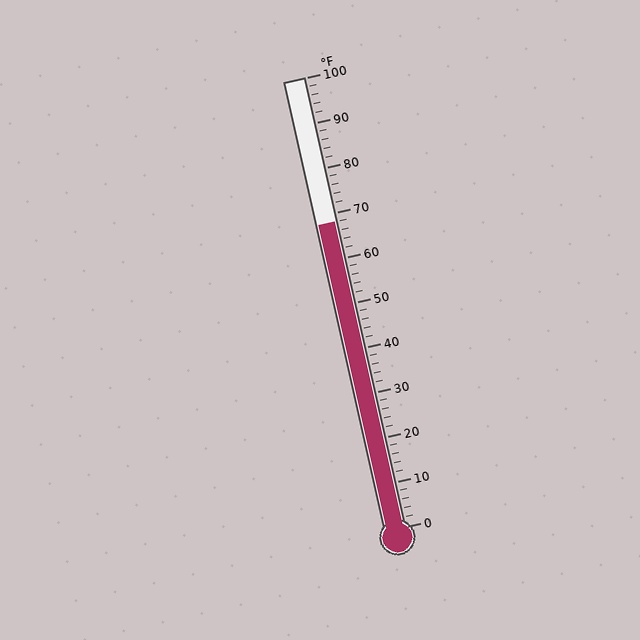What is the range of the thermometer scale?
The thermometer scale ranges from 0°F to 100°F.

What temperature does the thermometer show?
The thermometer shows approximately 68°F.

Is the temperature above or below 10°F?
The temperature is above 10°F.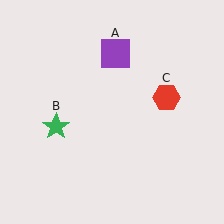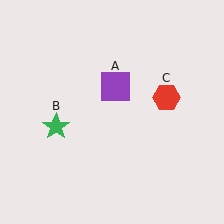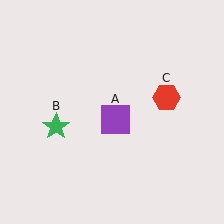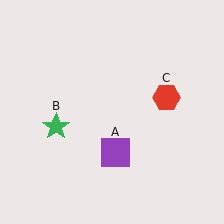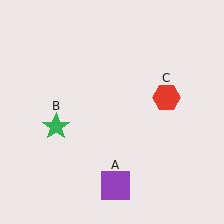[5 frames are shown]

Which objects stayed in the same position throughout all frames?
Green star (object B) and red hexagon (object C) remained stationary.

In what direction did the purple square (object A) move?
The purple square (object A) moved down.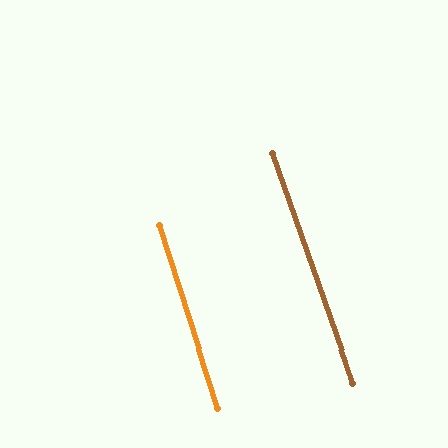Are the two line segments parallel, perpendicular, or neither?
Parallel — their directions differ by only 1.5°.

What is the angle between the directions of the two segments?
Approximately 2 degrees.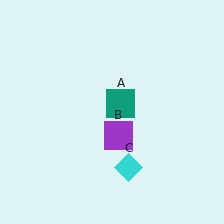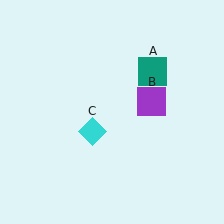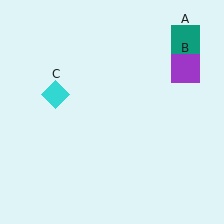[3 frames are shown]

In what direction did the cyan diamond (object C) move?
The cyan diamond (object C) moved up and to the left.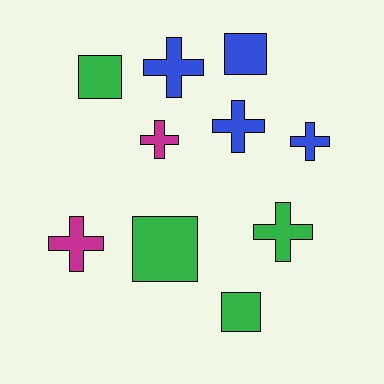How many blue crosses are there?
There are 3 blue crosses.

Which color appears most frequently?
Green, with 4 objects.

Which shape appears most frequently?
Cross, with 6 objects.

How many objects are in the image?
There are 10 objects.